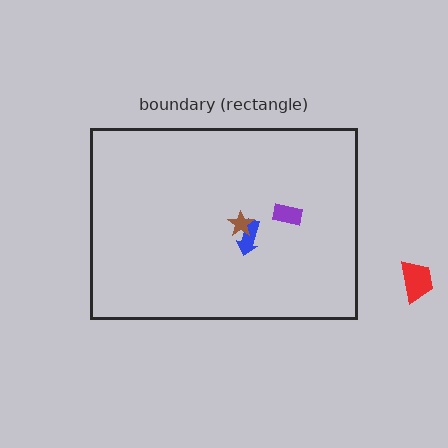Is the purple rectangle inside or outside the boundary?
Inside.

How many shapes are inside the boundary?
3 inside, 1 outside.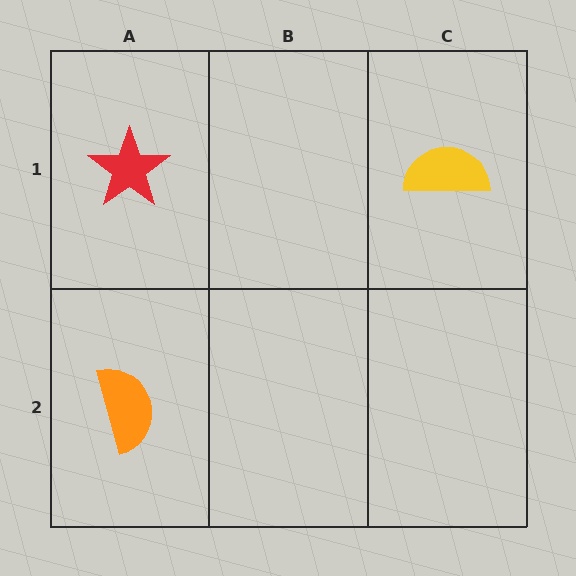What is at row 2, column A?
An orange semicircle.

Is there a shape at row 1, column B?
No, that cell is empty.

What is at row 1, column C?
A yellow semicircle.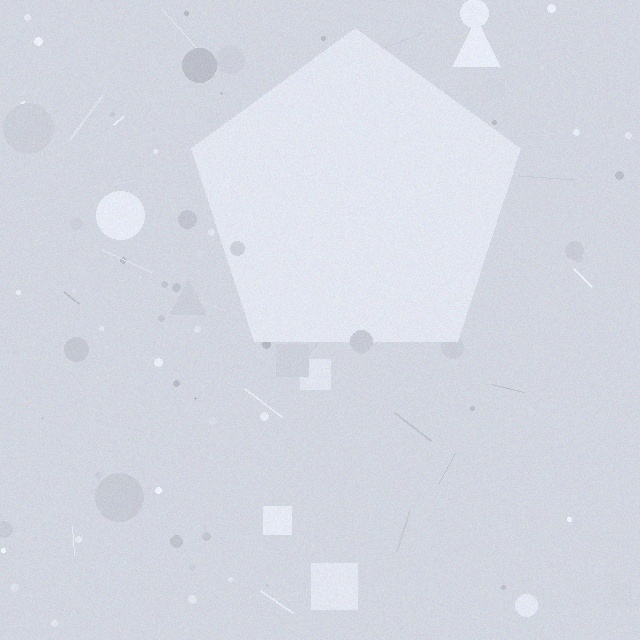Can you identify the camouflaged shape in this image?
The camouflaged shape is a pentagon.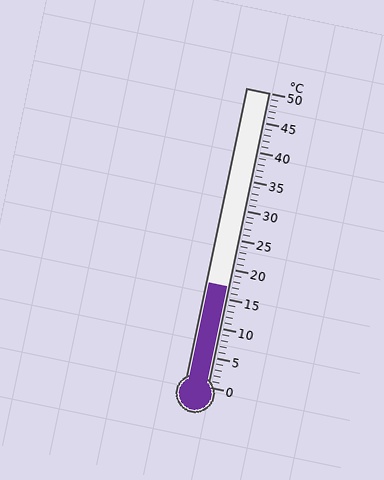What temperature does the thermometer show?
The thermometer shows approximately 17°C.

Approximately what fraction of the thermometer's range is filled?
The thermometer is filled to approximately 35% of its range.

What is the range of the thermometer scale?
The thermometer scale ranges from 0°C to 50°C.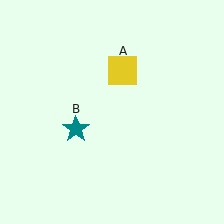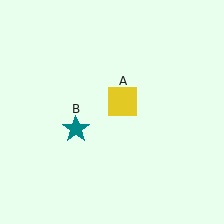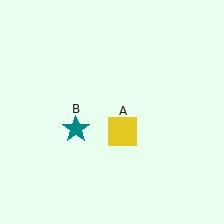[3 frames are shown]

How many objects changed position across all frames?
1 object changed position: yellow square (object A).